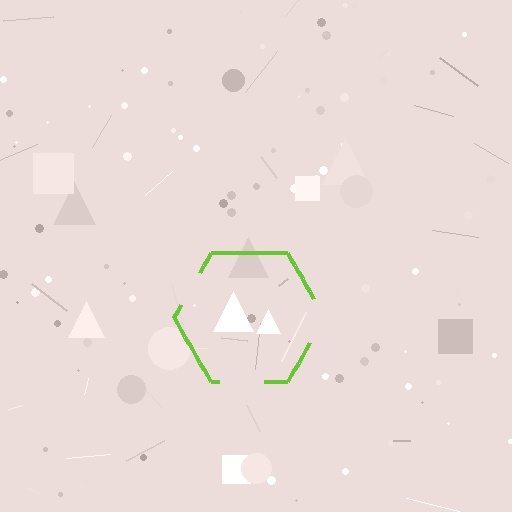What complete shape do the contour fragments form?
The contour fragments form a hexagon.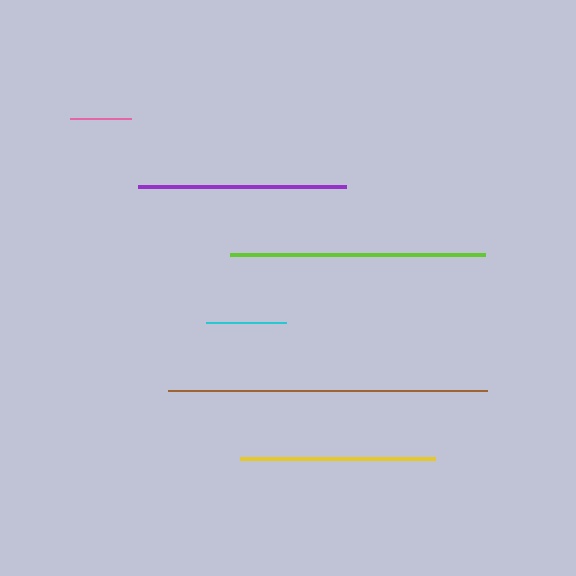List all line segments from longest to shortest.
From longest to shortest: brown, lime, purple, yellow, cyan, pink.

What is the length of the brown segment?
The brown segment is approximately 319 pixels long.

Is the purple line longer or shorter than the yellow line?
The purple line is longer than the yellow line.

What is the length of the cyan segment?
The cyan segment is approximately 80 pixels long.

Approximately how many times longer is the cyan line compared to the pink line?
The cyan line is approximately 1.3 times the length of the pink line.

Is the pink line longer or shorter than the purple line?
The purple line is longer than the pink line.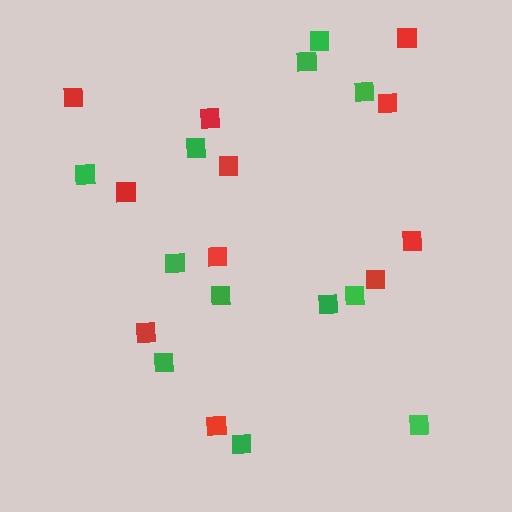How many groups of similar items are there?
There are 2 groups: one group of red squares (11) and one group of green squares (12).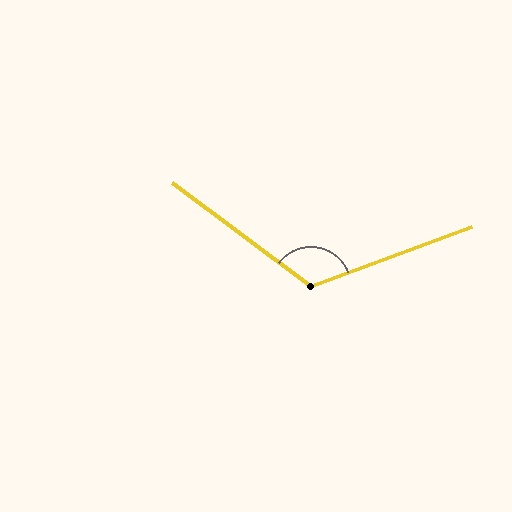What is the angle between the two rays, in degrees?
Approximately 123 degrees.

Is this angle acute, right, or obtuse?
It is obtuse.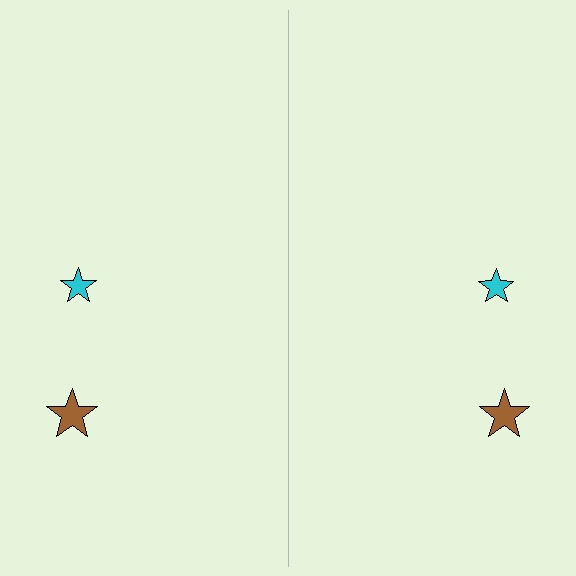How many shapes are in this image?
There are 4 shapes in this image.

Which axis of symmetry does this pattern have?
The pattern has a vertical axis of symmetry running through the center of the image.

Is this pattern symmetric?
Yes, this pattern has bilateral (reflection) symmetry.